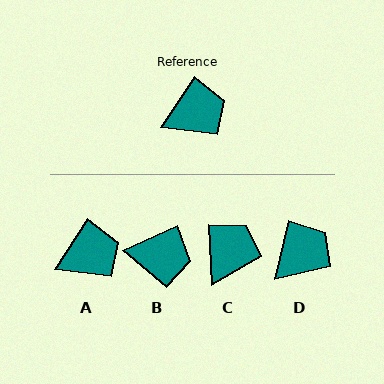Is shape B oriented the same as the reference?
No, it is off by about 32 degrees.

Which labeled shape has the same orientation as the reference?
A.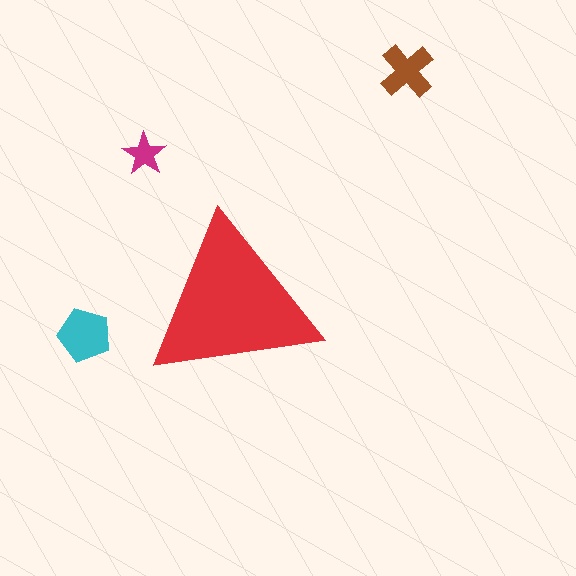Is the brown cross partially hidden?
No, the brown cross is fully visible.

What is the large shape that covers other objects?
A red triangle.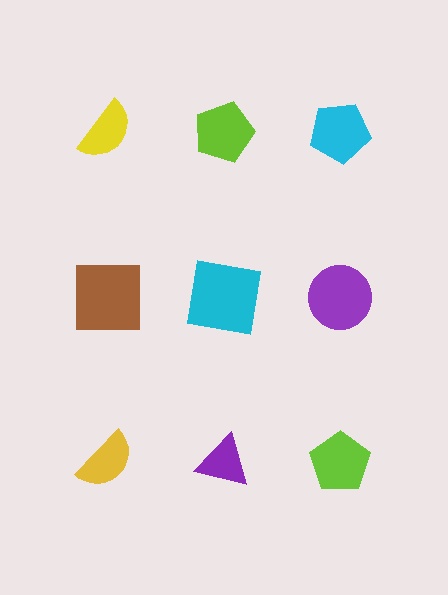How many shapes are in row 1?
3 shapes.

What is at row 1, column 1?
A yellow semicircle.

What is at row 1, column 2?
A lime pentagon.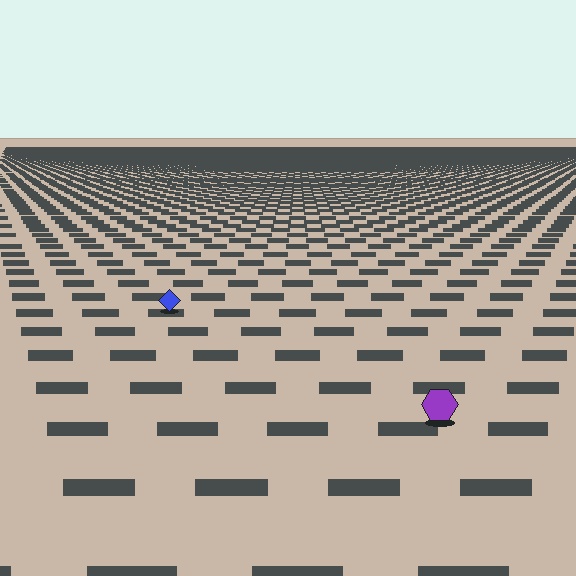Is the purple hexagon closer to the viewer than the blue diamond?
Yes. The purple hexagon is closer — you can tell from the texture gradient: the ground texture is coarser near it.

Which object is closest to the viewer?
The purple hexagon is closest. The texture marks near it are larger and more spread out.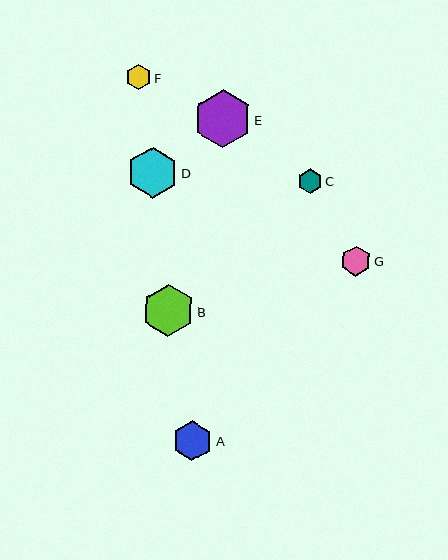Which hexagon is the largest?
Hexagon E is the largest with a size of approximately 58 pixels.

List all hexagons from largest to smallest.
From largest to smallest: E, B, D, A, G, F, C.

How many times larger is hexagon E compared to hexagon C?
Hexagon E is approximately 2.3 times the size of hexagon C.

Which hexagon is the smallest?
Hexagon C is the smallest with a size of approximately 25 pixels.